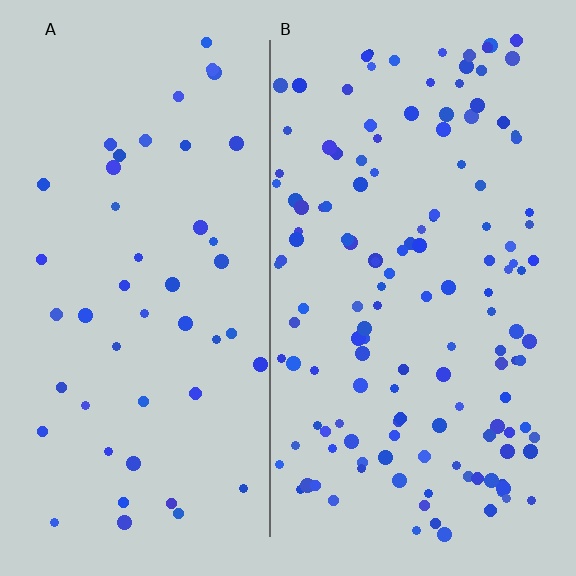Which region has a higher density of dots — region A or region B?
B (the right).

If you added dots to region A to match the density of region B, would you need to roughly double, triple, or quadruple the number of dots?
Approximately triple.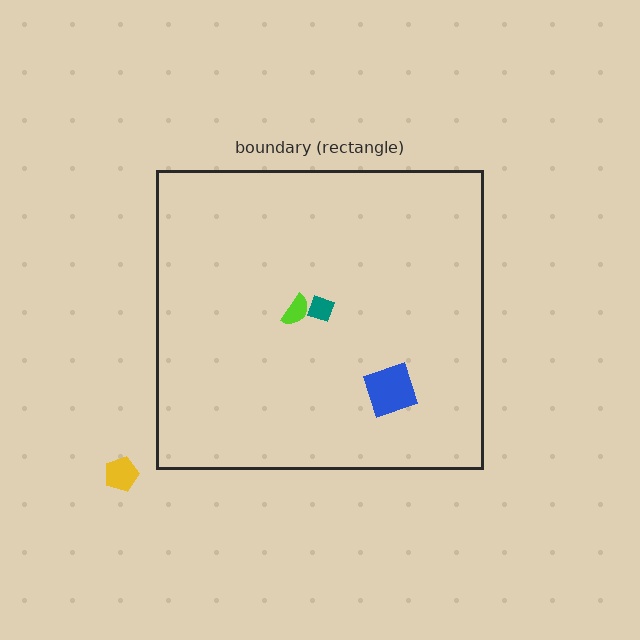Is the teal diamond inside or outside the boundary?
Inside.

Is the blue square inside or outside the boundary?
Inside.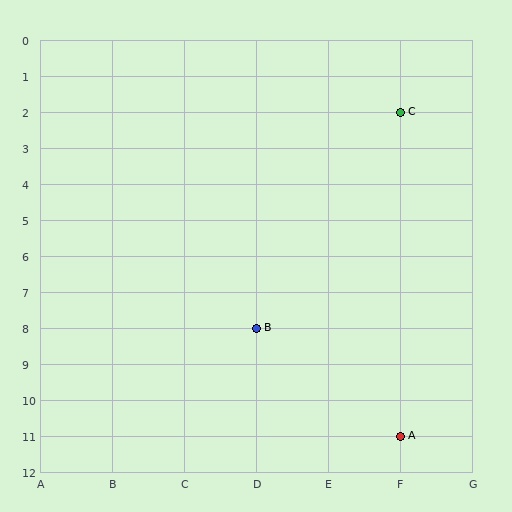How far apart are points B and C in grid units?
Points B and C are 2 columns and 6 rows apart (about 6.3 grid units diagonally).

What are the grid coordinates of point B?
Point B is at grid coordinates (D, 8).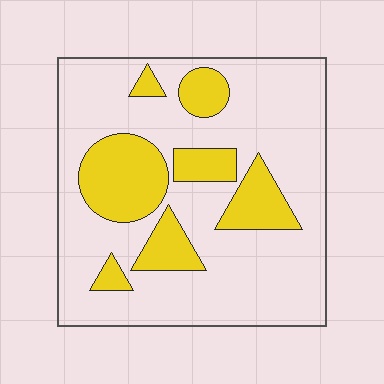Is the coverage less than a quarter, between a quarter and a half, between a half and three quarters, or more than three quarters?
Between a quarter and a half.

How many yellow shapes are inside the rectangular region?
7.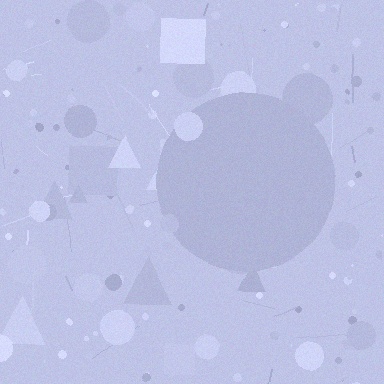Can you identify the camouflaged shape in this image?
The camouflaged shape is a circle.